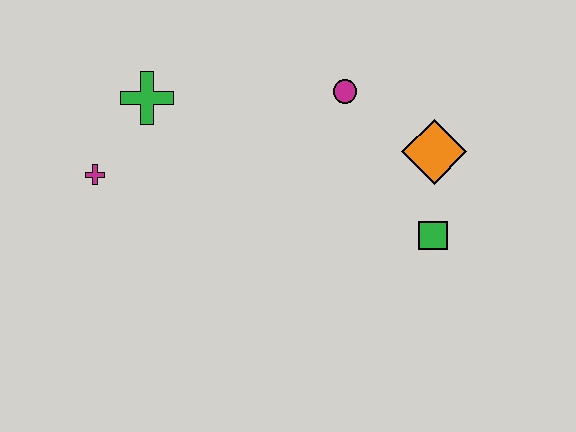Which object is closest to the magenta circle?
The orange diamond is closest to the magenta circle.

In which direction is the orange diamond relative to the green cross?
The orange diamond is to the right of the green cross.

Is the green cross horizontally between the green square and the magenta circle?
No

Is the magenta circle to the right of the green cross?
Yes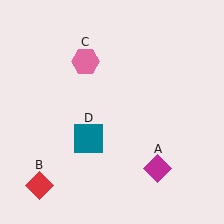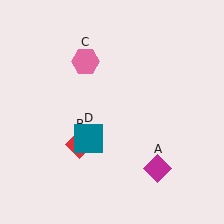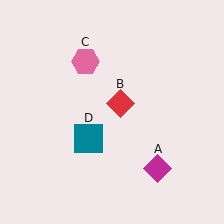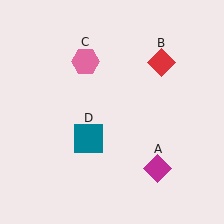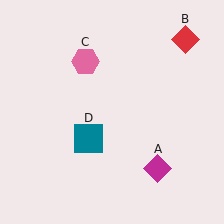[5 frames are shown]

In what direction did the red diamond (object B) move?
The red diamond (object B) moved up and to the right.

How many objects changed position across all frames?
1 object changed position: red diamond (object B).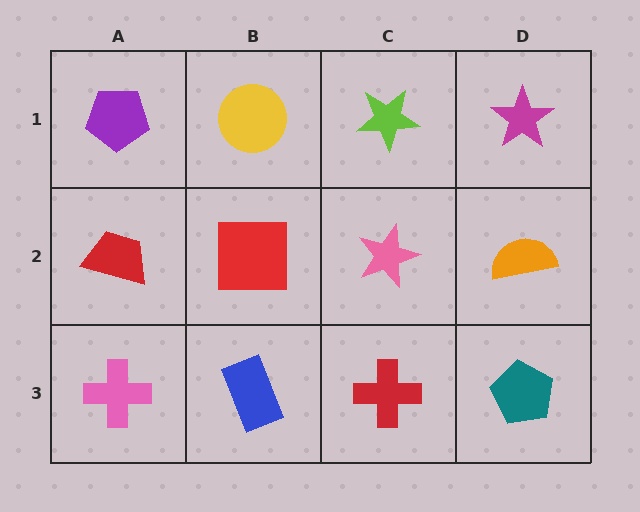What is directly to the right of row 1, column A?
A yellow circle.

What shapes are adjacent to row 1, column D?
An orange semicircle (row 2, column D), a lime star (row 1, column C).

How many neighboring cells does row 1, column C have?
3.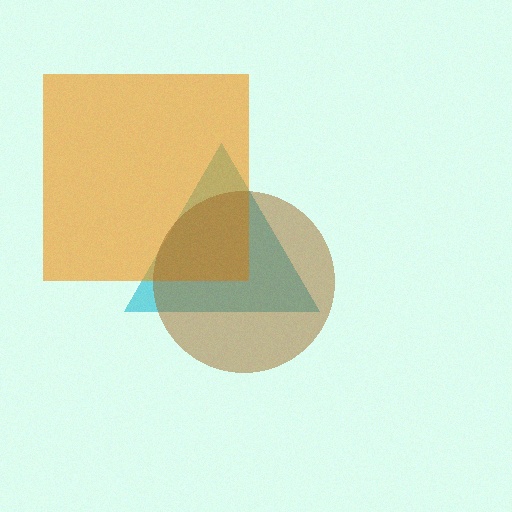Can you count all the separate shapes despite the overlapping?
Yes, there are 3 separate shapes.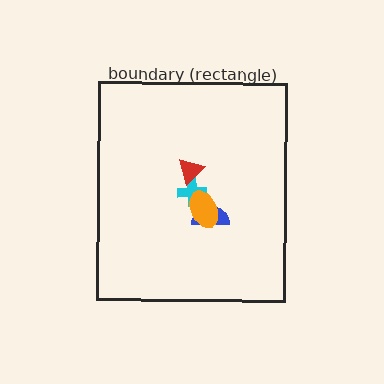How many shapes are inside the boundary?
4 inside, 0 outside.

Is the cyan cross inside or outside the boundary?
Inside.